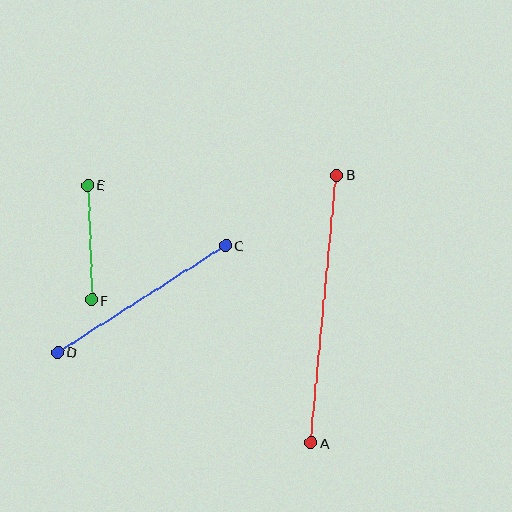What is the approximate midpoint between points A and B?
The midpoint is at approximately (324, 309) pixels.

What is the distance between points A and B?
The distance is approximately 269 pixels.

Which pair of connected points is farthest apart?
Points A and B are farthest apart.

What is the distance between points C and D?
The distance is approximately 199 pixels.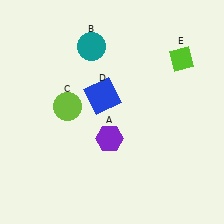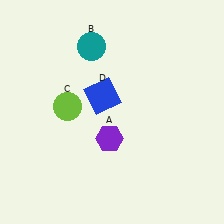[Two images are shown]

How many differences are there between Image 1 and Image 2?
There is 1 difference between the two images.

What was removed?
The lime diamond (E) was removed in Image 2.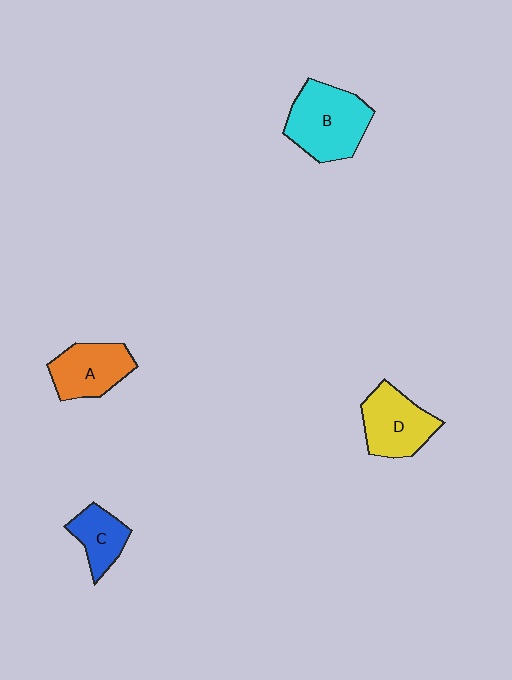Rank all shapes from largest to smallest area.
From largest to smallest: B (cyan), D (yellow), A (orange), C (blue).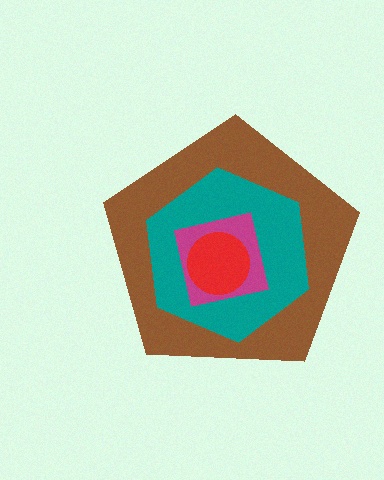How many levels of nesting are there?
4.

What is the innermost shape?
The red circle.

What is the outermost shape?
The brown pentagon.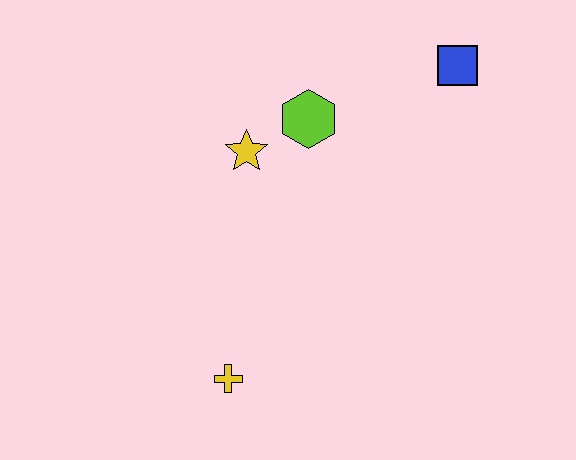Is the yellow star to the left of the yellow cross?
No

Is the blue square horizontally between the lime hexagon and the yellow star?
No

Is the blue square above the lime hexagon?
Yes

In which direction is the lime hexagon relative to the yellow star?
The lime hexagon is to the right of the yellow star.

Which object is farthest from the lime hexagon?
The yellow cross is farthest from the lime hexagon.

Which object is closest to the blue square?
The lime hexagon is closest to the blue square.